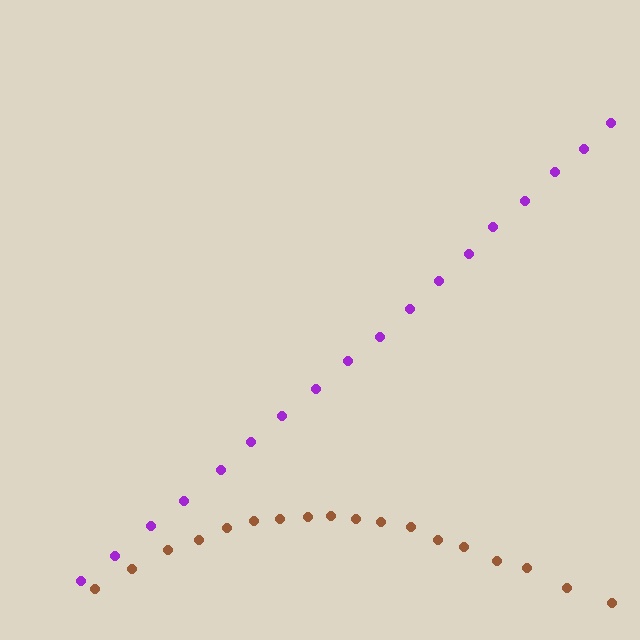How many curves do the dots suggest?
There are 2 distinct paths.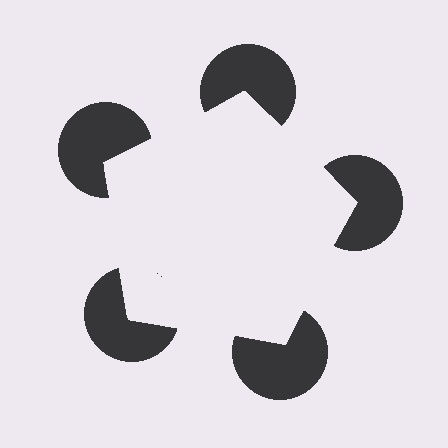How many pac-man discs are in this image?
There are 5 — one at each vertex of the illusory pentagon.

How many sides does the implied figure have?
5 sides.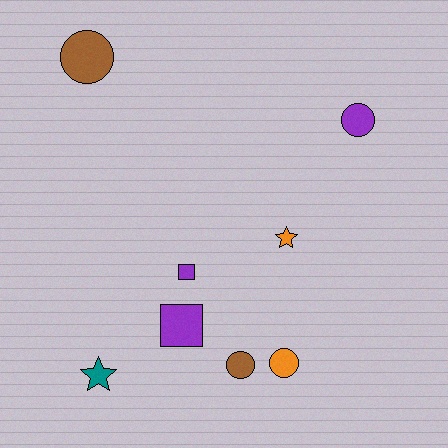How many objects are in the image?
There are 8 objects.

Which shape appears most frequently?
Circle, with 4 objects.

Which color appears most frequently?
Purple, with 3 objects.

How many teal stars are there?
There is 1 teal star.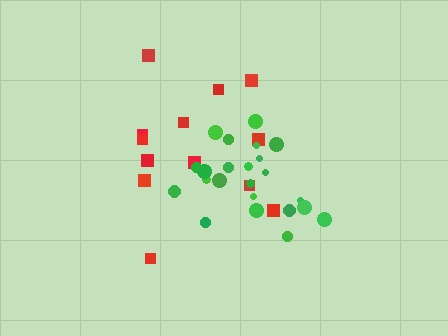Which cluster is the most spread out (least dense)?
Red.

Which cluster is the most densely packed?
Green.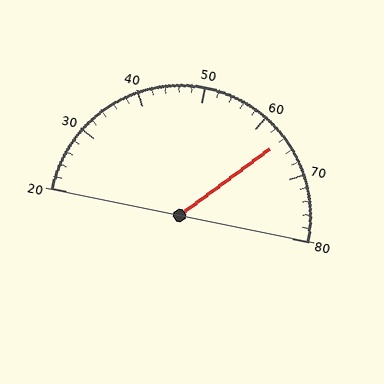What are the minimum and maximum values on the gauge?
The gauge ranges from 20 to 80.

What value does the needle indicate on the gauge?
The needle indicates approximately 64.